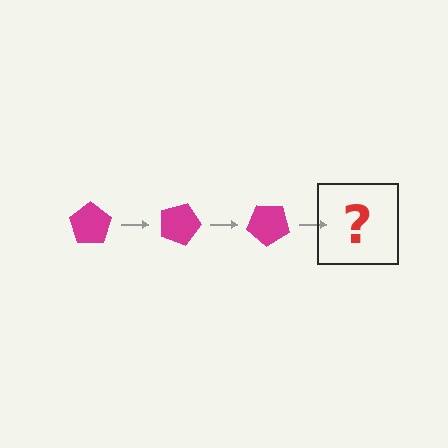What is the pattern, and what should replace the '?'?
The pattern is that the pentagon rotates 20 degrees each step. The '?' should be a magenta pentagon rotated 60 degrees.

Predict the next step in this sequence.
The next step is a magenta pentagon rotated 60 degrees.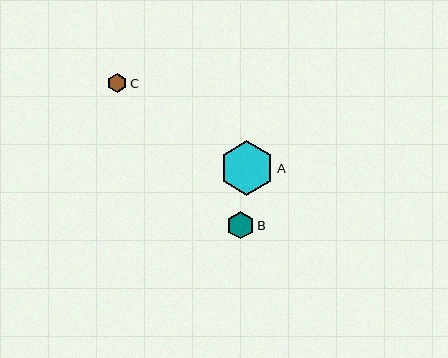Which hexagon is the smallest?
Hexagon C is the smallest with a size of approximately 19 pixels.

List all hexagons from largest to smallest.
From largest to smallest: A, B, C.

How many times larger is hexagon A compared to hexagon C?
Hexagon A is approximately 2.8 times the size of hexagon C.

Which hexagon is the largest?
Hexagon A is the largest with a size of approximately 54 pixels.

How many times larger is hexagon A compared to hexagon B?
Hexagon A is approximately 2.0 times the size of hexagon B.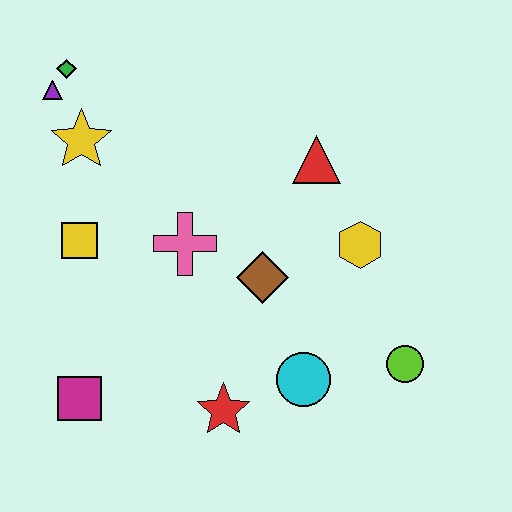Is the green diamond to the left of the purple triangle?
No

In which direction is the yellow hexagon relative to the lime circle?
The yellow hexagon is above the lime circle.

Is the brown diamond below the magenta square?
No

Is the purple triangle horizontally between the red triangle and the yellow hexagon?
No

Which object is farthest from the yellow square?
The lime circle is farthest from the yellow square.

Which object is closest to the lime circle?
The cyan circle is closest to the lime circle.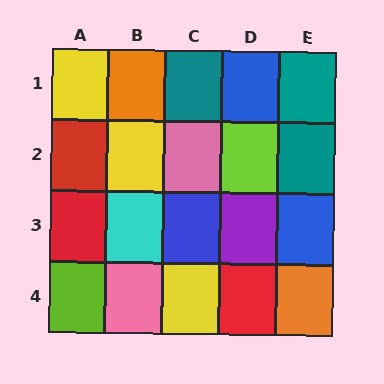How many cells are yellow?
3 cells are yellow.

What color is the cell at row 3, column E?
Blue.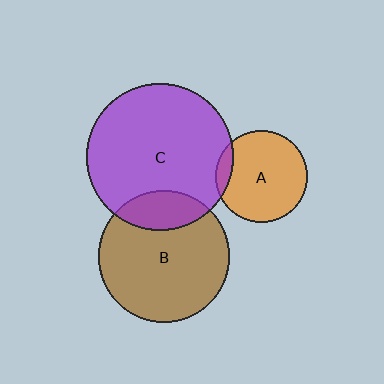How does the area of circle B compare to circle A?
Approximately 2.0 times.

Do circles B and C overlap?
Yes.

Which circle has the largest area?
Circle C (purple).